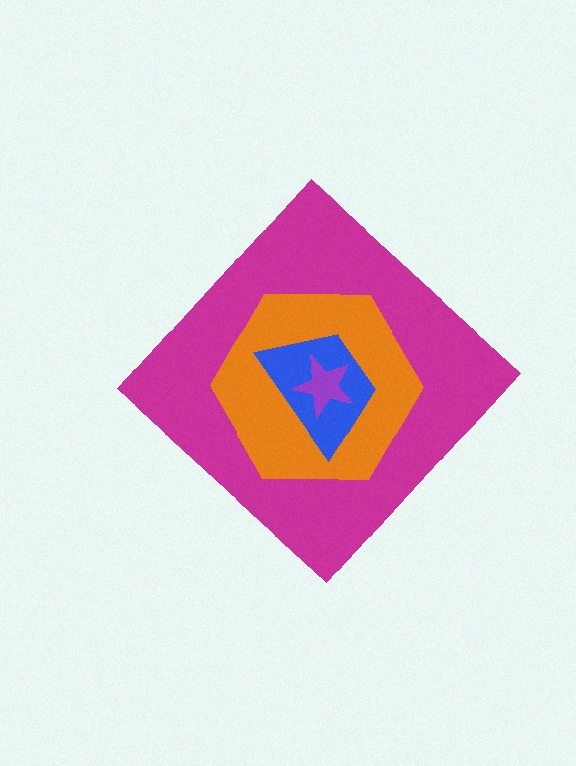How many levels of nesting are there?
4.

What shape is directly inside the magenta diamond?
The orange hexagon.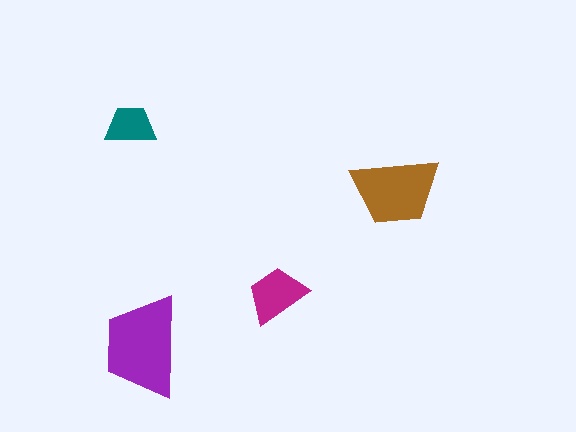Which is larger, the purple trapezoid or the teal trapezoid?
The purple one.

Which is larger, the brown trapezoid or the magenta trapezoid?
The brown one.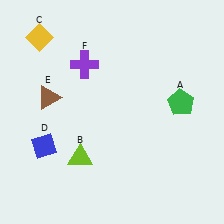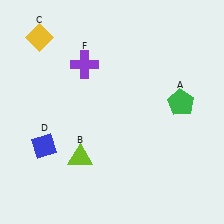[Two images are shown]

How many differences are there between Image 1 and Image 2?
There is 1 difference between the two images.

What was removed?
The brown triangle (E) was removed in Image 2.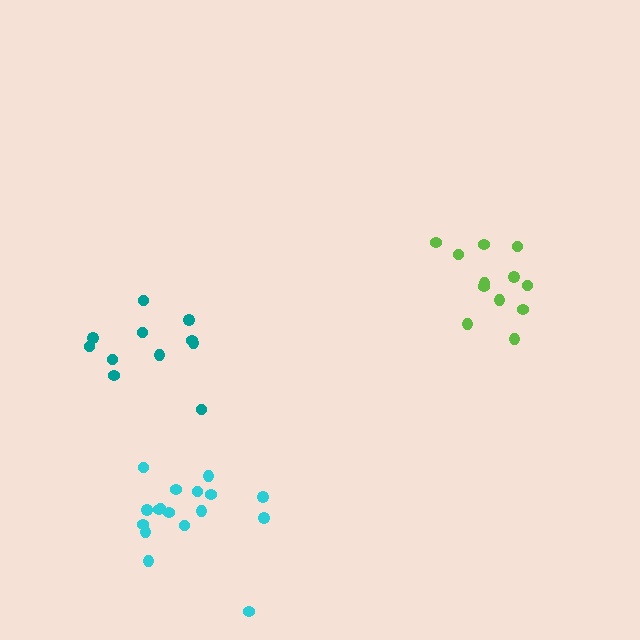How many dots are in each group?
Group 1: 11 dots, Group 2: 12 dots, Group 3: 17 dots (40 total).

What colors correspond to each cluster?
The clusters are colored: teal, lime, cyan.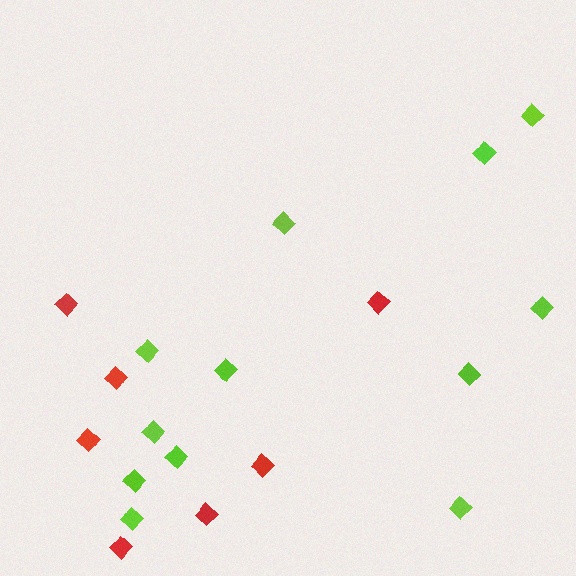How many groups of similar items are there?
There are 2 groups: one group of red diamonds (7) and one group of lime diamonds (12).